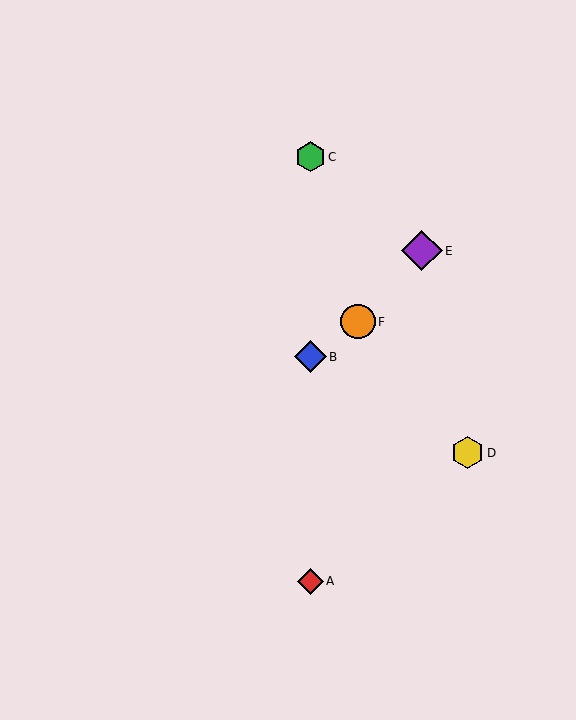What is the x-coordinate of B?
Object B is at x≈310.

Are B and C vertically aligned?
Yes, both are at x≈310.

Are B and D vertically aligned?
No, B is at x≈310 and D is at x≈468.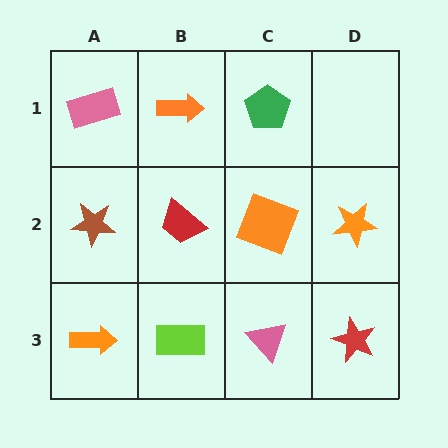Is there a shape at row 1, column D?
No, that cell is empty.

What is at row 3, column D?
A red star.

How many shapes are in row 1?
3 shapes.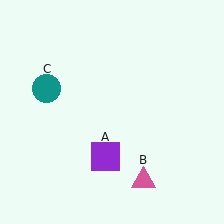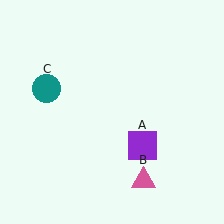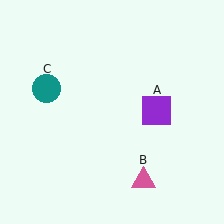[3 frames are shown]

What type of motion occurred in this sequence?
The purple square (object A) rotated counterclockwise around the center of the scene.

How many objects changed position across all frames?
1 object changed position: purple square (object A).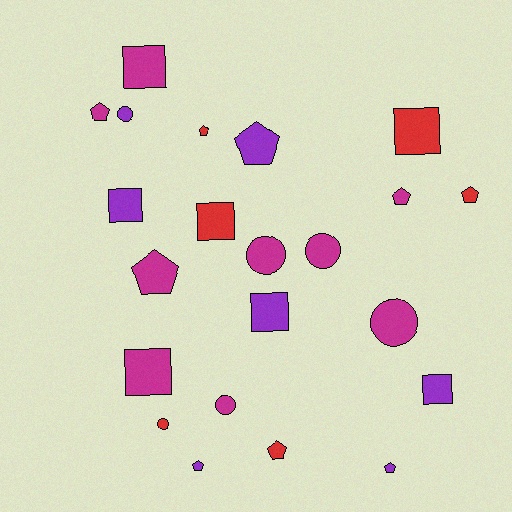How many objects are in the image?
There are 22 objects.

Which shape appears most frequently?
Pentagon, with 9 objects.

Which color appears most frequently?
Magenta, with 9 objects.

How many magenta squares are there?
There are 2 magenta squares.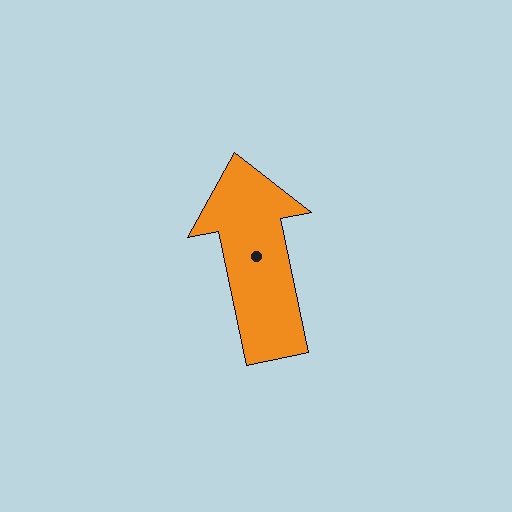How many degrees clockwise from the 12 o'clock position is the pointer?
Approximately 348 degrees.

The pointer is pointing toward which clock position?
Roughly 12 o'clock.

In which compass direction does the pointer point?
North.